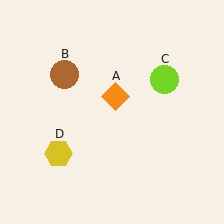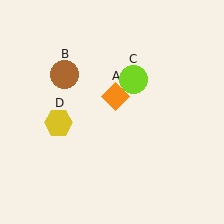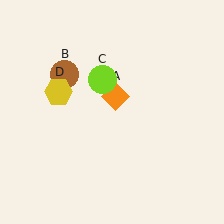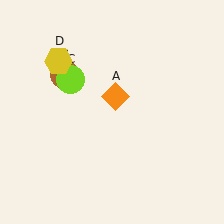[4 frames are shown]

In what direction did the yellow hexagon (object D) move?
The yellow hexagon (object D) moved up.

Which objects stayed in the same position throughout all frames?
Orange diamond (object A) and brown circle (object B) remained stationary.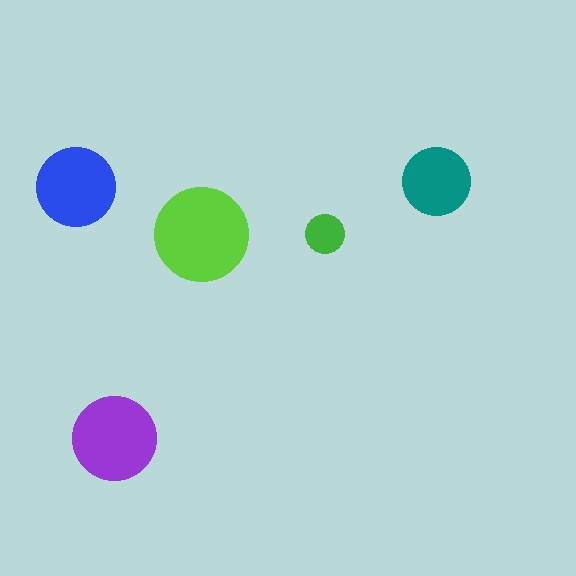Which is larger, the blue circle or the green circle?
The blue one.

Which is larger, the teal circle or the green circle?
The teal one.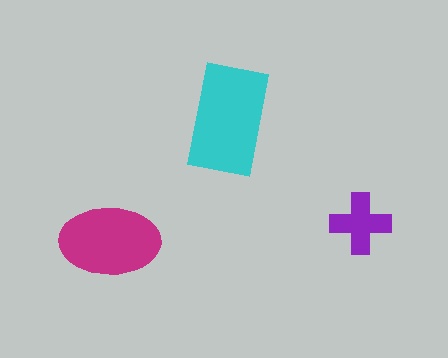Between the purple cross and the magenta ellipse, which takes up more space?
The magenta ellipse.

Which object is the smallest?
The purple cross.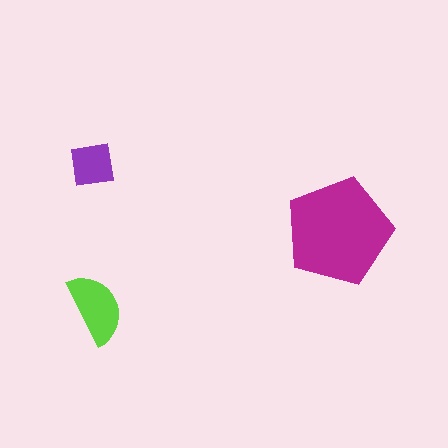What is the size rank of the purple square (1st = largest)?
3rd.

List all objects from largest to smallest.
The magenta pentagon, the lime semicircle, the purple square.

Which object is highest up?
The purple square is topmost.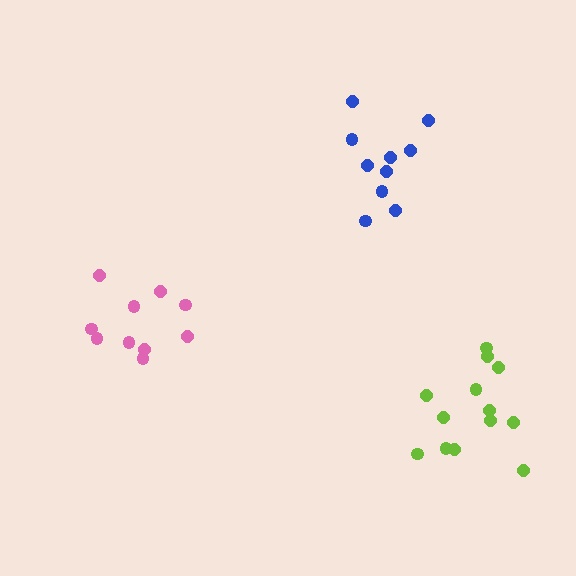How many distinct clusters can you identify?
There are 3 distinct clusters.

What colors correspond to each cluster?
The clusters are colored: blue, lime, pink.